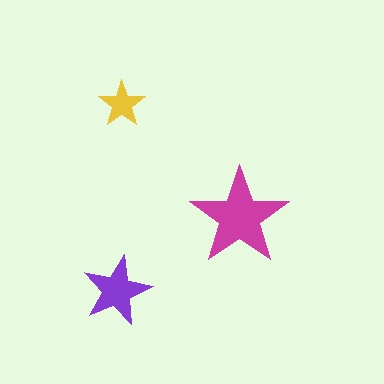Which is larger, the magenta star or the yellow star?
The magenta one.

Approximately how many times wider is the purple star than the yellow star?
About 1.5 times wider.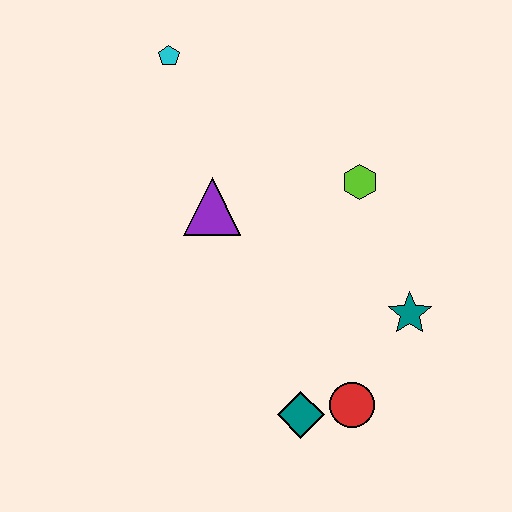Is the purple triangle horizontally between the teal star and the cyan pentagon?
Yes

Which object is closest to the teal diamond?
The red circle is closest to the teal diamond.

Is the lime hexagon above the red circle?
Yes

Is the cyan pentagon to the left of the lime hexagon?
Yes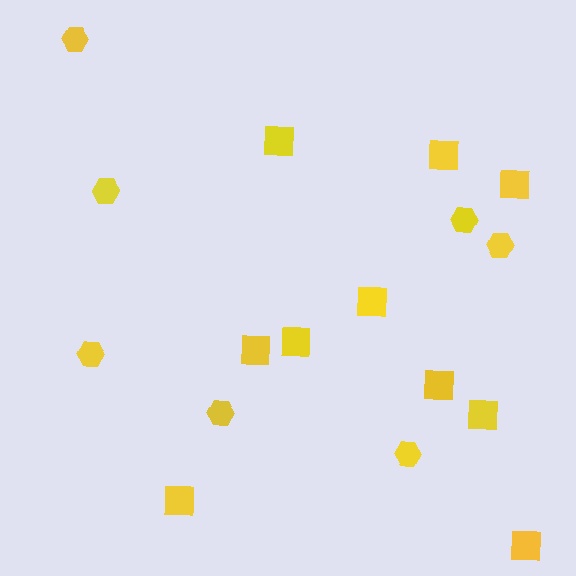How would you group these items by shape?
There are 2 groups: one group of squares (10) and one group of hexagons (7).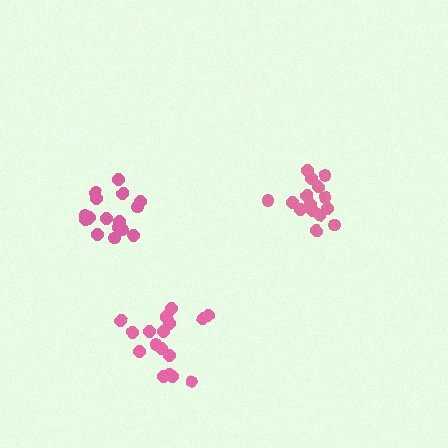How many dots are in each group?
Group 1: 18 dots, Group 2: 15 dots, Group 3: 17 dots (50 total).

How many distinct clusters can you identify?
There are 3 distinct clusters.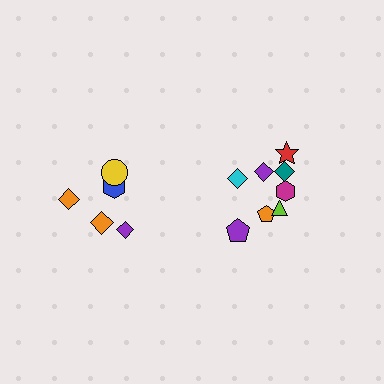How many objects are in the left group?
There are 5 objects.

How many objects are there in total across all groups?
There are 13 objects.